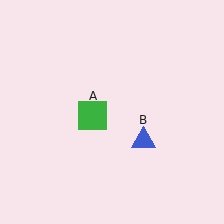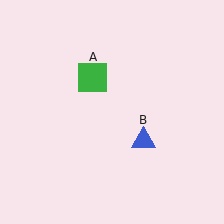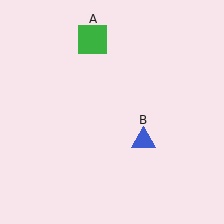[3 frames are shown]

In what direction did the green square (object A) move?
The green square (object A) moved up.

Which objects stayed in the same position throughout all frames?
Blue triangle (object B) remained stationary.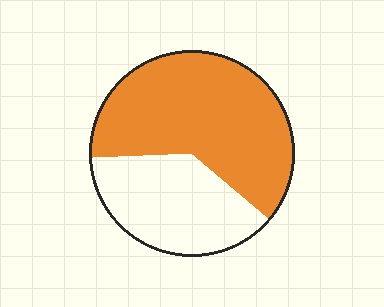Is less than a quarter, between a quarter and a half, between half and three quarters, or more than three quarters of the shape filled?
Between half and three quarters.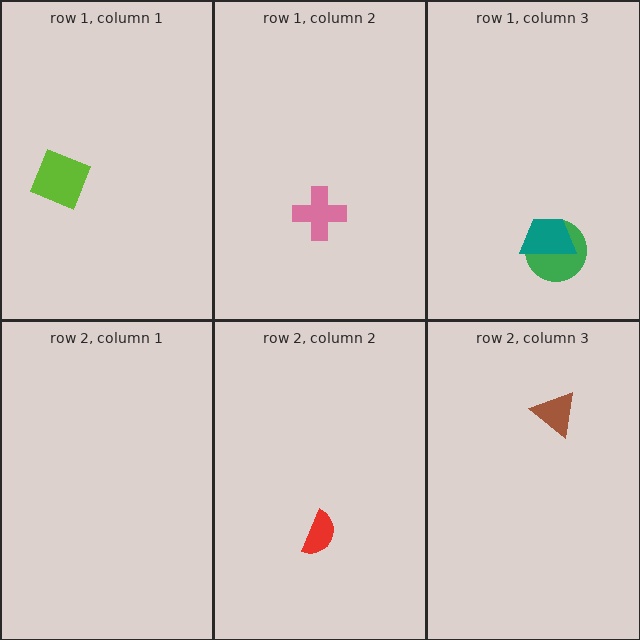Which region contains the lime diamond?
The row 1, column 1 region.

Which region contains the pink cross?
The row 1, column 2 region.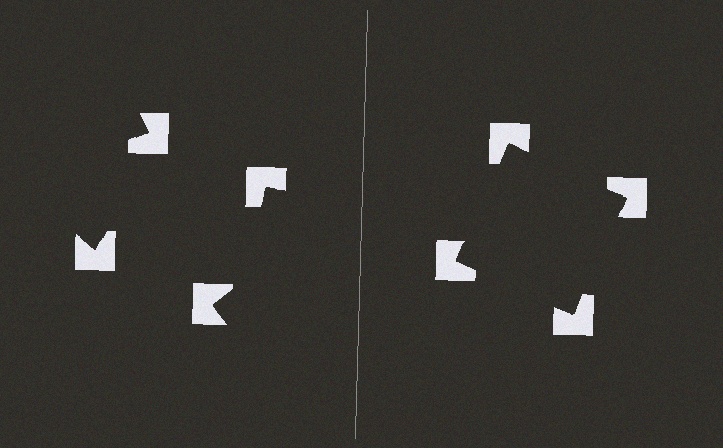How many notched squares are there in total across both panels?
8 — 4 on each side.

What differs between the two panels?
The notched squares are positioned identically on both sides; only the wedge orientations differ. On the right they align to a square; on the left they are misaligned.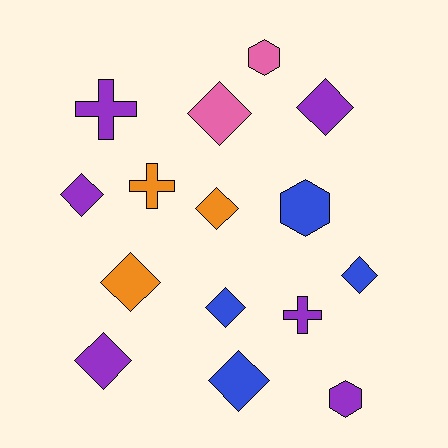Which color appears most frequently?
Purple, with 6 objects.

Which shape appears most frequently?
Diamond, with 9 objects.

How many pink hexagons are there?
There is 1 pink hexagon.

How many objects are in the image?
There are 15 objects.